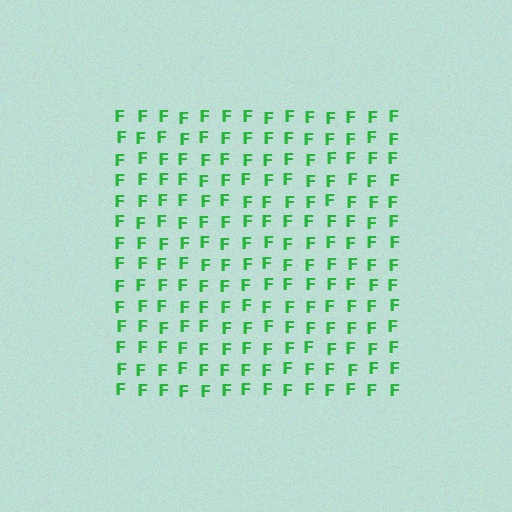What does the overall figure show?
The overall figure shows a square.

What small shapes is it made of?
It is made of small letter F's.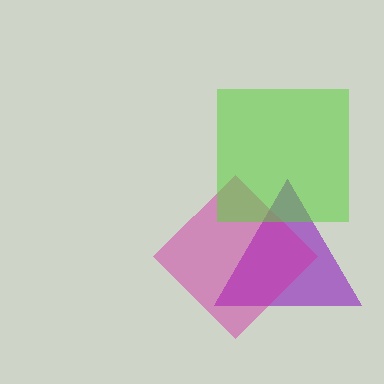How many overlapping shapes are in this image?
There are 3 overlapping shapes in the image.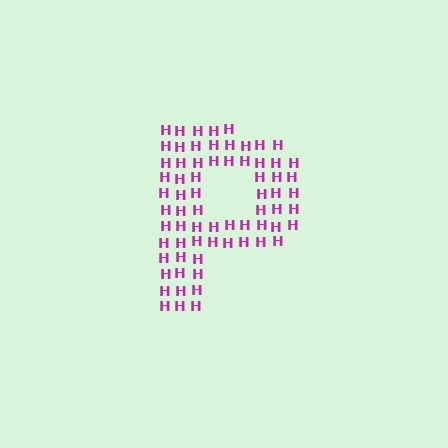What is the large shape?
The large shape is the letter P.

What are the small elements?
The small elements are letter H's.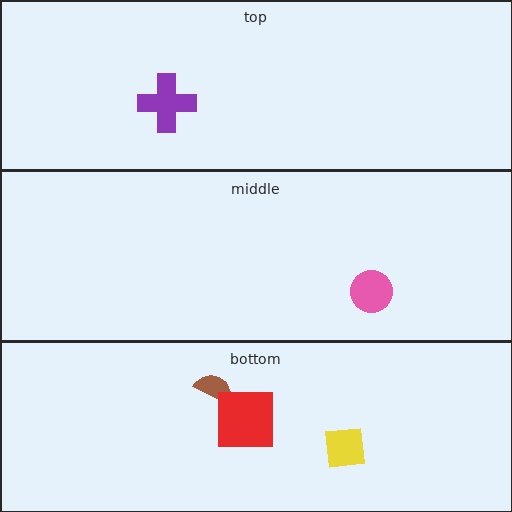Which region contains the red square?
The bottom region.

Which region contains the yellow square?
The bottom region.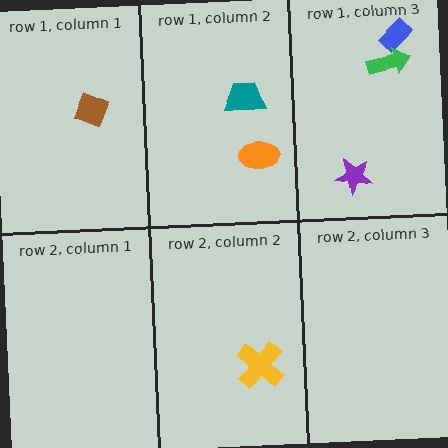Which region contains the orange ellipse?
The row 1, column 2 region.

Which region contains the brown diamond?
The row 1, column 1 region.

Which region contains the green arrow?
The row 1, column 3 region.